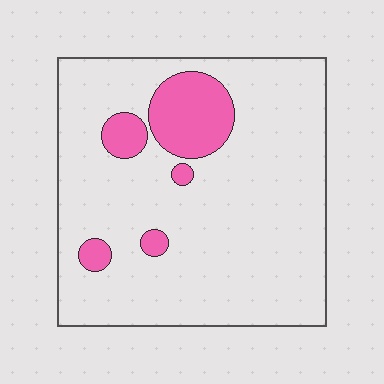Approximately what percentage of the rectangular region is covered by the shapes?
Approximately 15%.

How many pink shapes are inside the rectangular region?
5.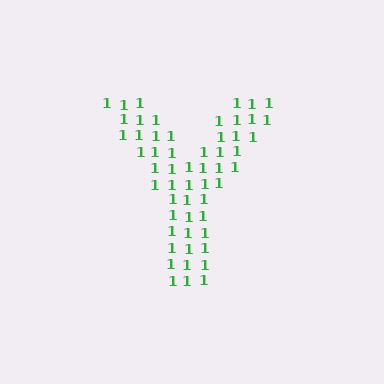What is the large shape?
The large shape is the letter Y.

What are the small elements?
The small elements are digit 1's.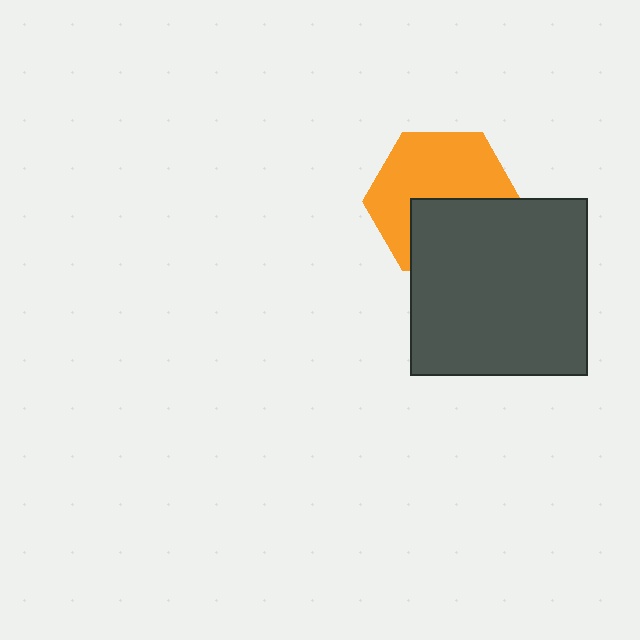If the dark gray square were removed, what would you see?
You would see the complete orange hexagon.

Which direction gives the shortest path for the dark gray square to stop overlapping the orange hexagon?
Moving down gives the shortest separation.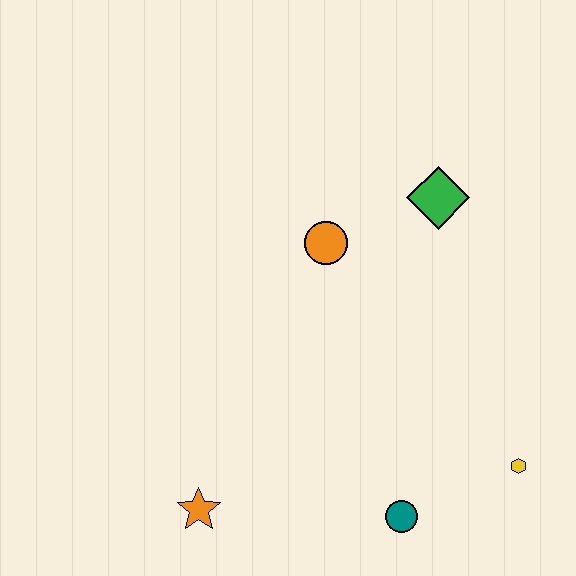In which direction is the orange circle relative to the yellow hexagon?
The orange circle is above the yellow hexagon.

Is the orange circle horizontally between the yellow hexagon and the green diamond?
No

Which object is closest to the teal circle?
The yellow hexagon is closest to the teal circle.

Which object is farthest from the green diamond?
The orange star is farthest from the green diamond.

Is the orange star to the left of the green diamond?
Yes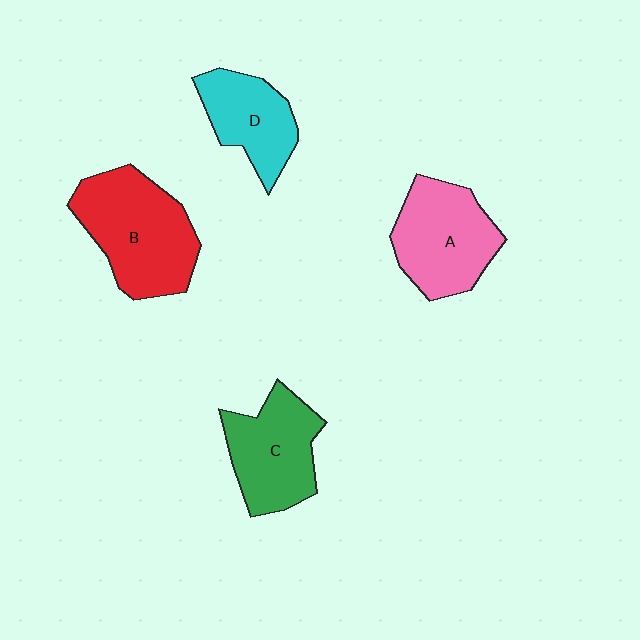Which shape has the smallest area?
Shape D (cyan).